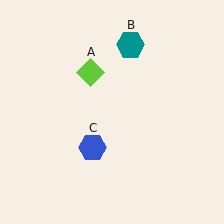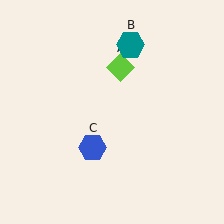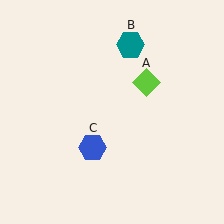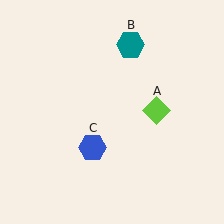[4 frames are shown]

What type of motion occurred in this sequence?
The lime diamond (object A) rotated clockwise around the center of the scene.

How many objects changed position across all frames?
1 object changed position: lime diamond (object A).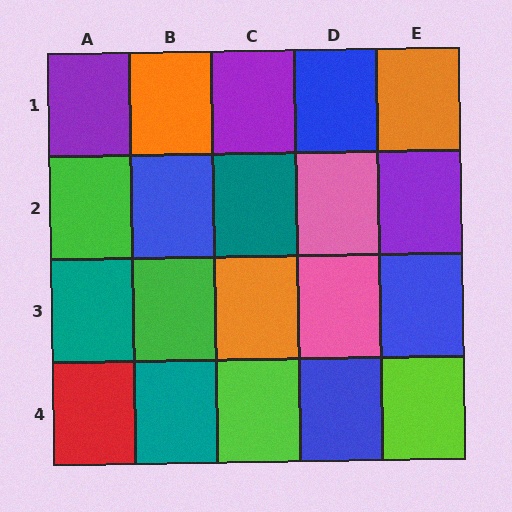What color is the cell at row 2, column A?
Green.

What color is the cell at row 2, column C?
Teal.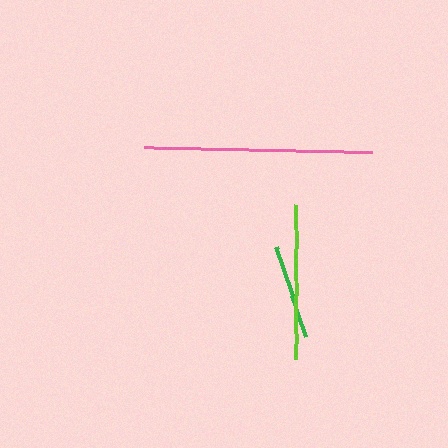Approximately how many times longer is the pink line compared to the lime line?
The pink line is approximately 1.5 times the length of the lime line.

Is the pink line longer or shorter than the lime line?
The pink line is longer than the lime line.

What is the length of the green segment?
The green segment is approximately 94 pixels long.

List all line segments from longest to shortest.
From longest to shortest: pink, lime, green.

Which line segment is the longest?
The pink line is the longest at approximately 229 pixels.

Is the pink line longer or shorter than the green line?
The pink line is longer than the green line.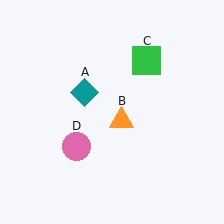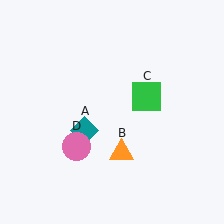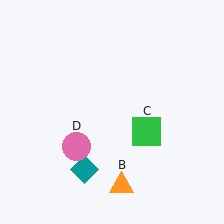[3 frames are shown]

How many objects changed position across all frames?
3 objects changed position: teal diamond (object A), orange triangle (object B), green square (object C).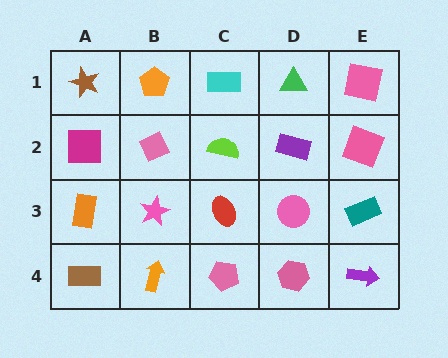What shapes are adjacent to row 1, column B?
A pink diamond (row 2, column B), a brown star (row 1, column A), a cyan rectangle (row 1, column C).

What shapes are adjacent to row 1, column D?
A purple rectangle (row 2, column D), a cyan rectangle (row 1, column C), a pink square (row 1, column E).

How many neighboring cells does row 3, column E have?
3.